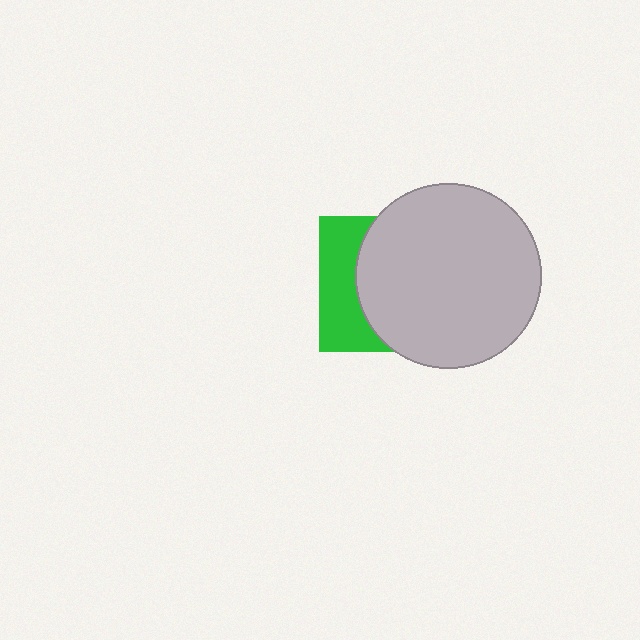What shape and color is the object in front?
The object in front is a light gray circle.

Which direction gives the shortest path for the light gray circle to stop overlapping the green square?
Moving right gives the shortest separation.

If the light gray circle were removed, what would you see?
You would see the complete green square.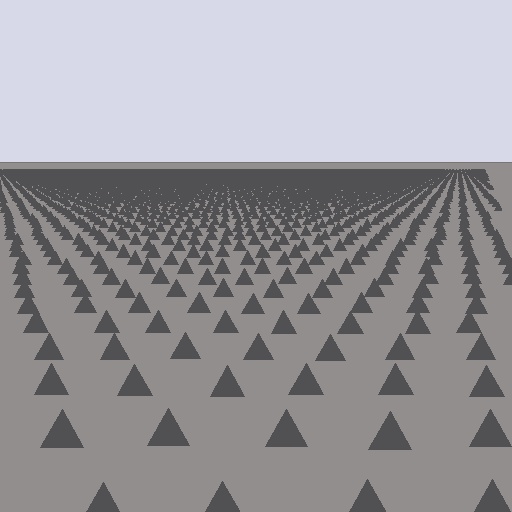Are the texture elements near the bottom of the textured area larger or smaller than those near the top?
Larger. Near the bottom, elements are closer to the viewer and appear at a bigger on-screen size.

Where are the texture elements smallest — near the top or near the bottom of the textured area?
Near the top.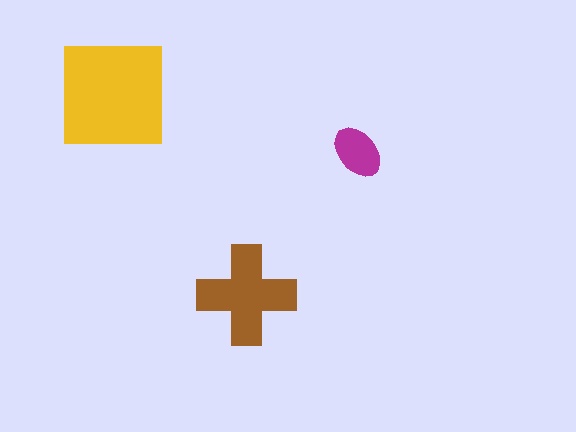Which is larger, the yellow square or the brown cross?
The yellow square.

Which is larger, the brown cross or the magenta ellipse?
The brown cross.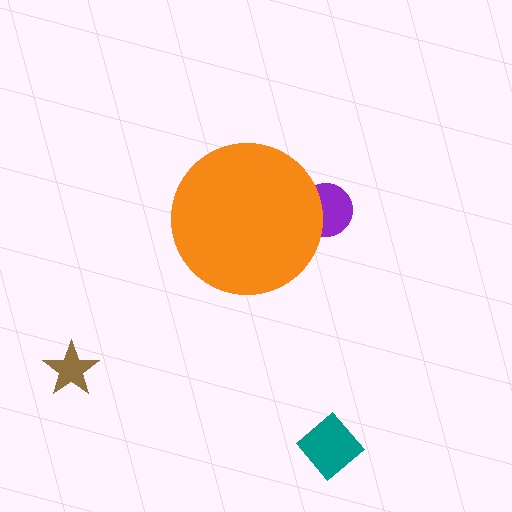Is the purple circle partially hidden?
Yes, the purple circle is partially hidden behind the orange circle.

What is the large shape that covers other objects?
An orange circle.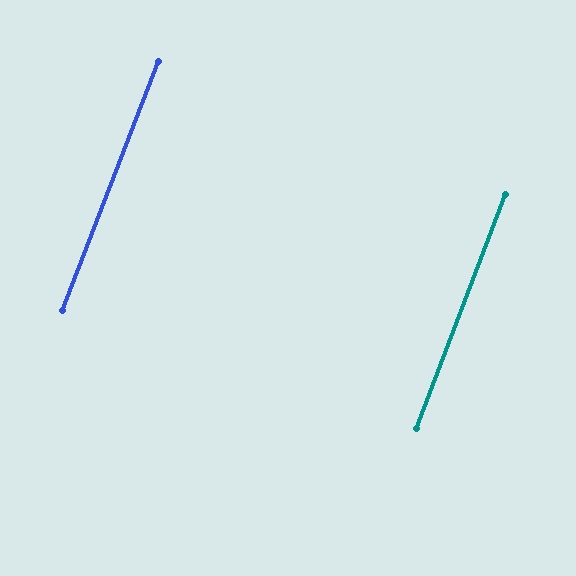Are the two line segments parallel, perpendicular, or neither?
Parallel — their directions differ by only 0.2°.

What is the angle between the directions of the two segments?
Approximately 0 degrees.